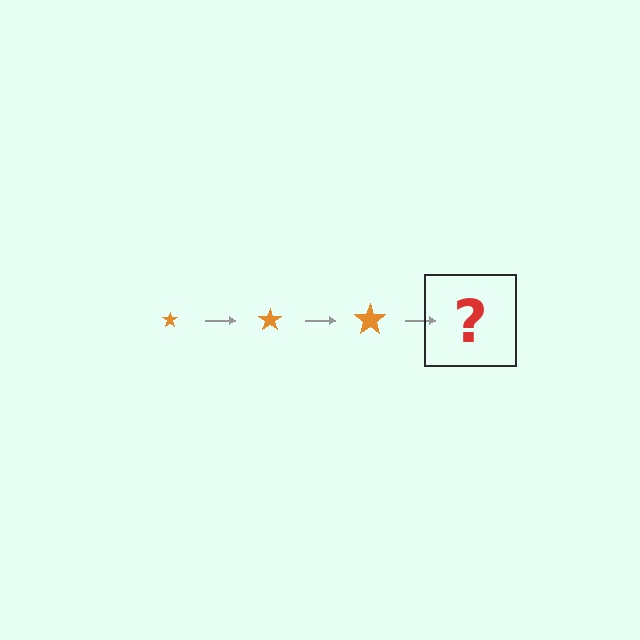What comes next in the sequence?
The next element should be an orange star, larger than the previous one.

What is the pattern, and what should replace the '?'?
The pattern is that the star gets progressively larger each step. The '?' should be an orange star, larger than the previous one.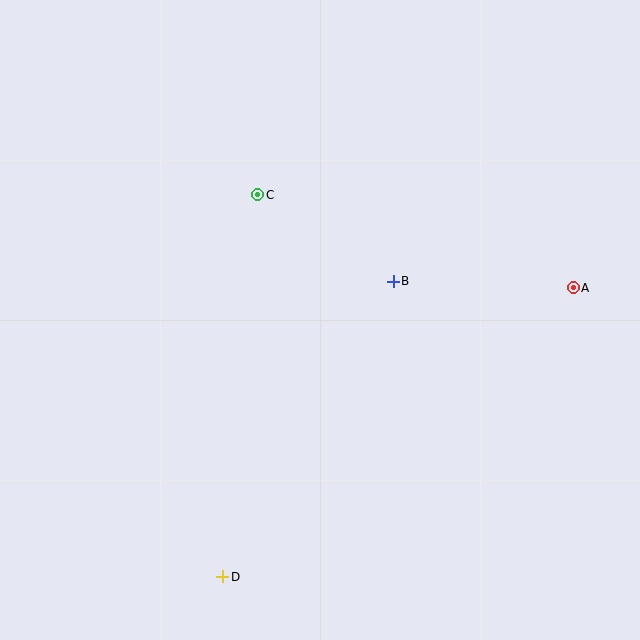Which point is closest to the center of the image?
Point B at (393, 281) is closest to the center.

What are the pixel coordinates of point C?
Point C is at (258, 195).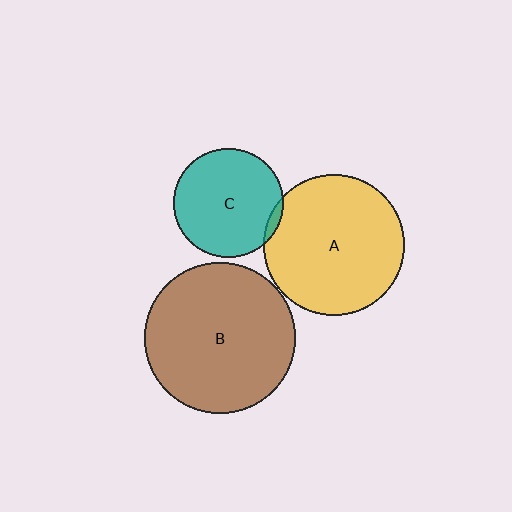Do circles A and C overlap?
Yes.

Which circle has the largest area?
Circle B (brown).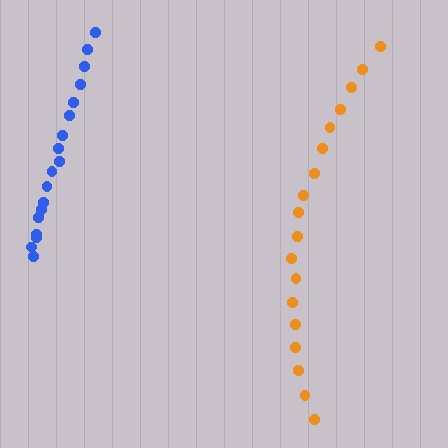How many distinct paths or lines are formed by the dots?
There are 2 distinct paths.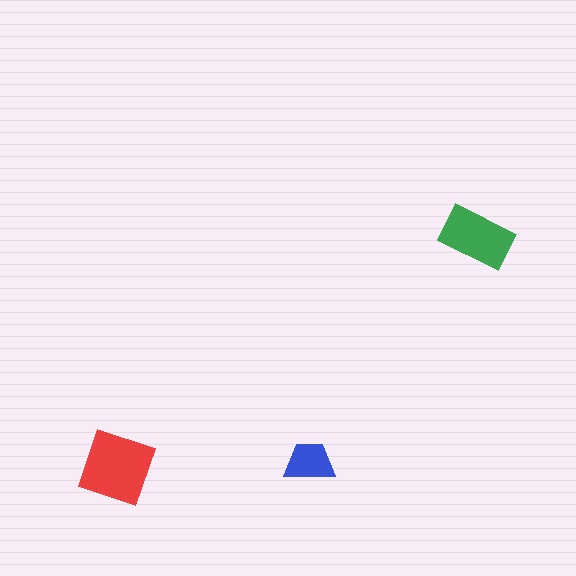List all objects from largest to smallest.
The red diamond, the green rectangle, the blue trapezoid.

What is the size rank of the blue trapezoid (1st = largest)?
3rd.